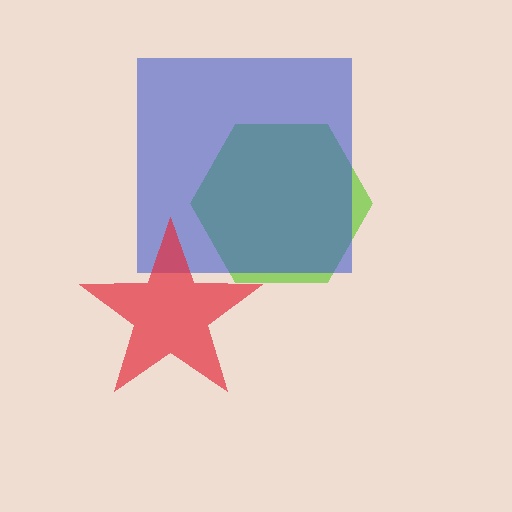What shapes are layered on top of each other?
The layered shapes are: a lime hexagon, a blue square, a red star.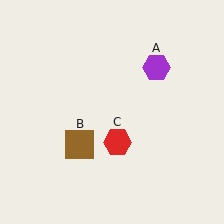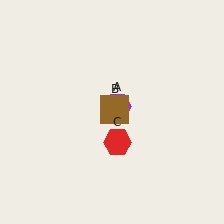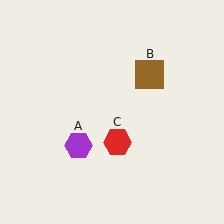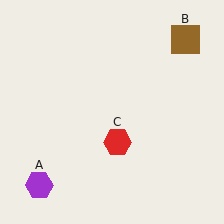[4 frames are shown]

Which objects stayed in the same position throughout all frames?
Red hexagon (object C) remained stationary.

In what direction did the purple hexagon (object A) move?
The purple hexagon (object A) moved down and to the left.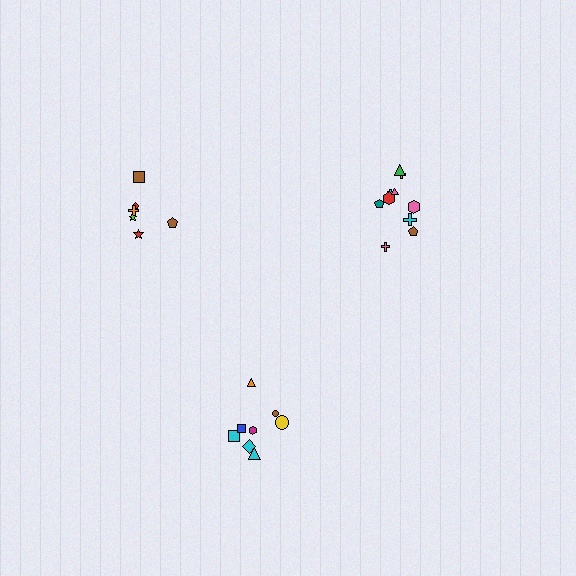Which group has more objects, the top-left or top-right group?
The top-right group.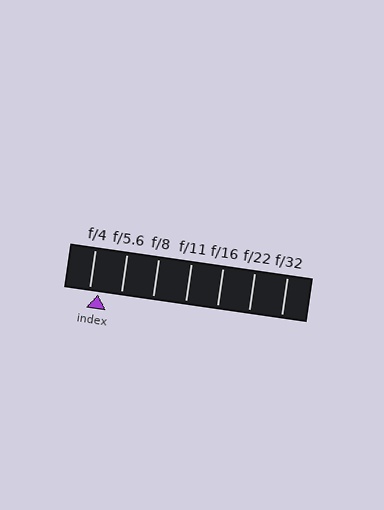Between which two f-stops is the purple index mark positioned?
The index mark is between f/4 and f/5.6.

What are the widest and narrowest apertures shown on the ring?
The widest aperture shown is f/4 and the narrowest is f/32.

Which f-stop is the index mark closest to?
The index mark is closest to f/4.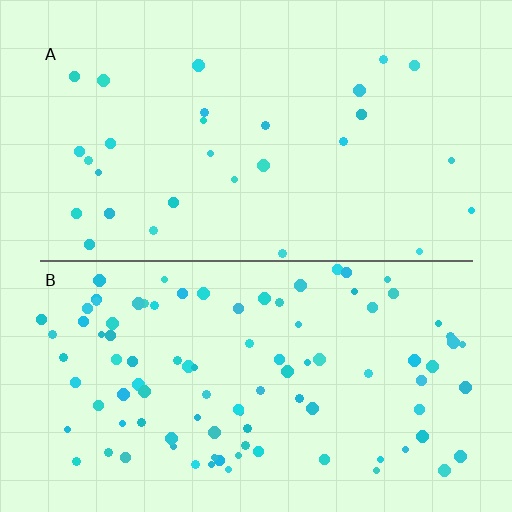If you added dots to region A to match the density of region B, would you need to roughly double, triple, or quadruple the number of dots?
Approximately triple.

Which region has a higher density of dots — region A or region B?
B (the bottom).